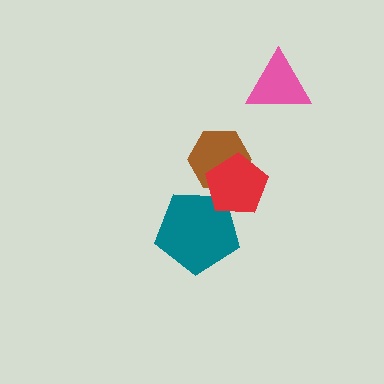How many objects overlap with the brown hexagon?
1 object overlaps with the brown hexagon.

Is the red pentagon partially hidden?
No, no other shape covers it.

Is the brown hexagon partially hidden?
Yes, it is partially covered by another shape.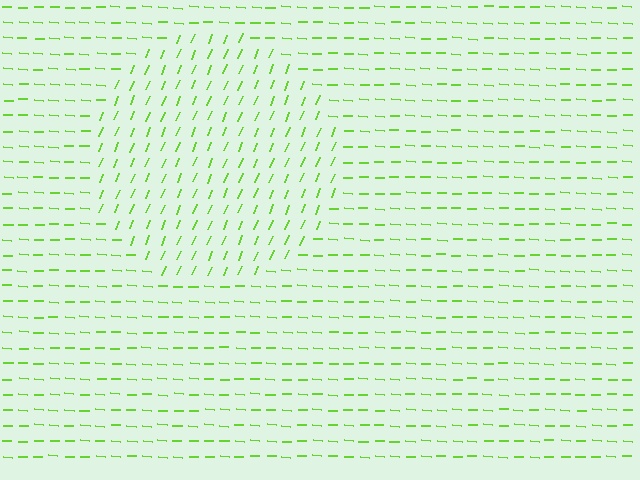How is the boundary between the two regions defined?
The boundary is defined purely by a change in line orientation (approximately 71 degrees difference). All lines are the same color and thickness.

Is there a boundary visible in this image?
Yes, there is a texture boundary formed by a change in line orientation.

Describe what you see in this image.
The image is filled with small lime line segments. A circle region in the image has lines oriented differently from the surrounding lines, creating a visible texture boundary.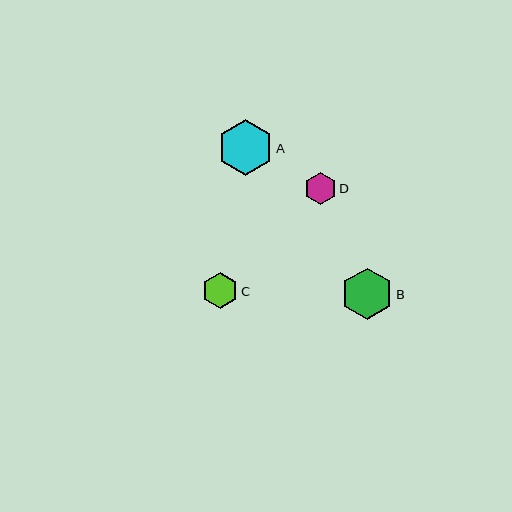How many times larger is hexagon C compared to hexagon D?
Hexagon C is approximately 1.1 times the size of hexagon D.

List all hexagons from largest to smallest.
From largest to smallest: A, B, C, D.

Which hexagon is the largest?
Hexagon A is the largest with a size of approximately 56 pixels.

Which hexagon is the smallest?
Hexagon D is the smallest with a size of approximately 32 pixels.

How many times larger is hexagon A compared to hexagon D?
Hexagon A is approximately 1.7 times the size of hexagon D.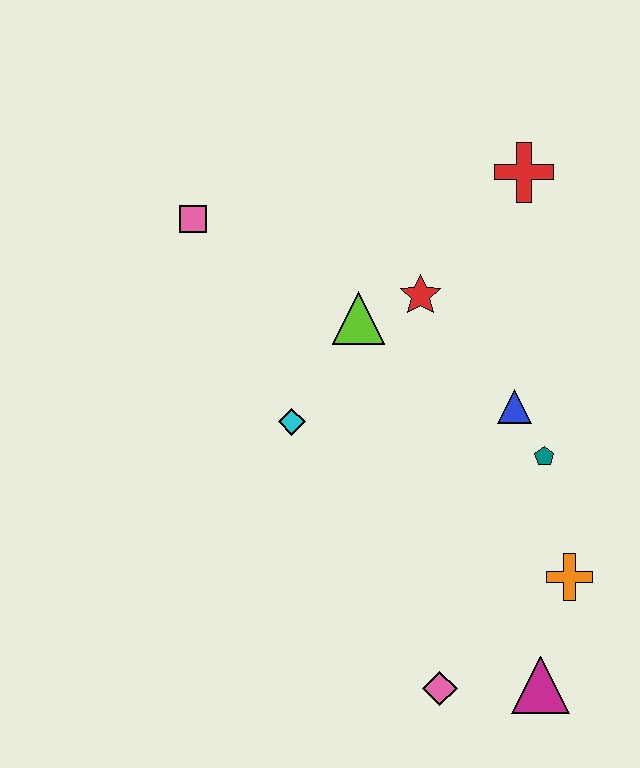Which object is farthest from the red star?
The magenta triangle is farthest from the red star.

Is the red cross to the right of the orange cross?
No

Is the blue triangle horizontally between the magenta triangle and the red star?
Yes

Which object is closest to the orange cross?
The magenta triangle is closest to the orange cross.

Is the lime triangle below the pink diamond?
No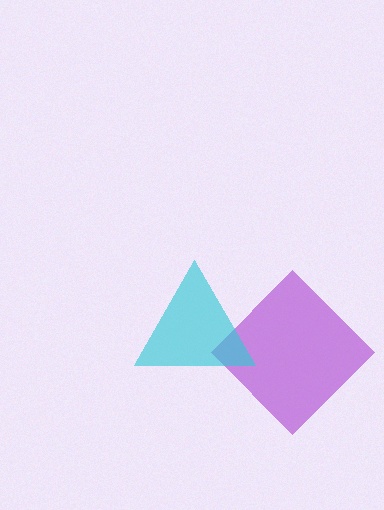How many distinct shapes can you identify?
There are 2 distinct shapes: a purple diamond, a cyan triangle.